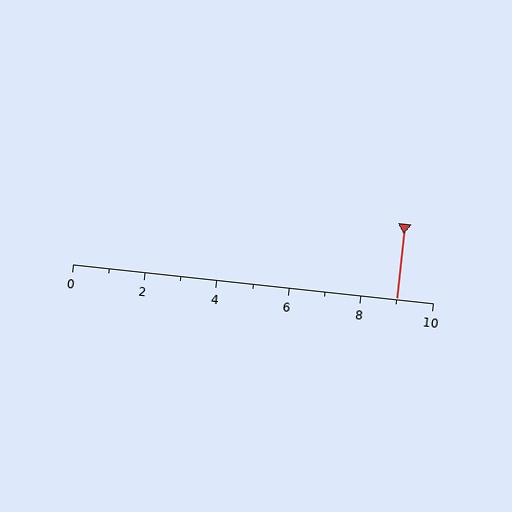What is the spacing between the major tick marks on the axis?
The major ticks are spaced 2 apart.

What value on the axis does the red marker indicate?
The marker indicates approximately 9.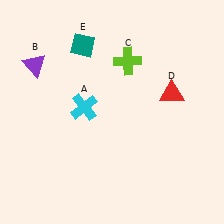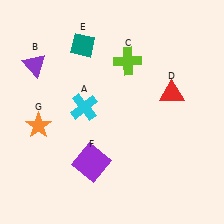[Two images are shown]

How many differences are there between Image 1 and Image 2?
There are 2 differences between the two images.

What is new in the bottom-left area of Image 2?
An orange star (G) was added in the bottom-left area of Image 2.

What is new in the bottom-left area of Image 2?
A purple square (F) was added in the bottom-left area of Image 2.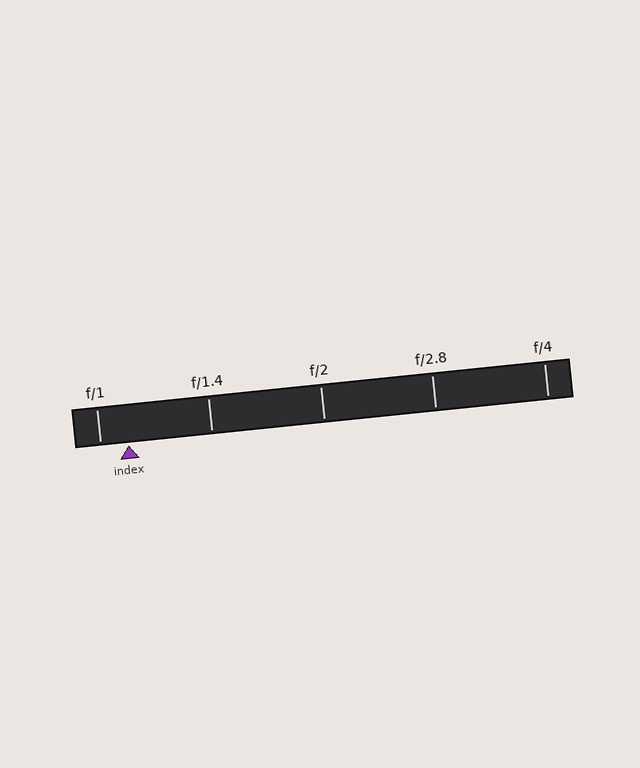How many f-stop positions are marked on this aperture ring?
There are 5 f-stop positions marked.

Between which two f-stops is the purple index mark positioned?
The index mark is between f/1 and f/1.4.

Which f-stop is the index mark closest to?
The index mark is closest to f/1.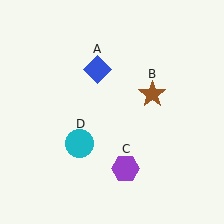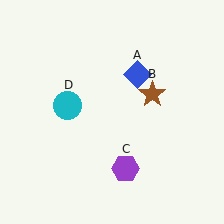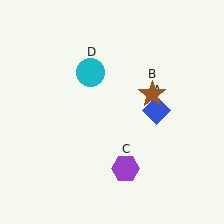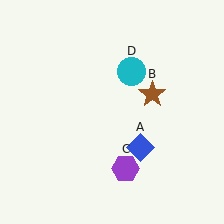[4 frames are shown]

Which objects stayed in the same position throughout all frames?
Brown star (object B) and purple hexagon (object C) remained stationary.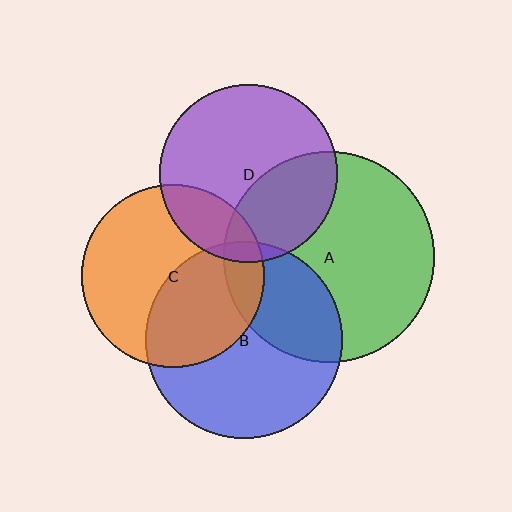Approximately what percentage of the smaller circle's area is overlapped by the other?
Approximately 20%.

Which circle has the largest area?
Circle A (green).